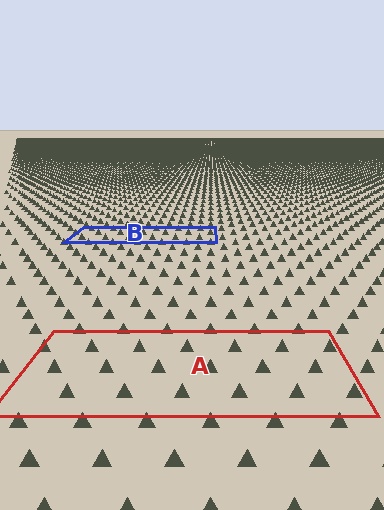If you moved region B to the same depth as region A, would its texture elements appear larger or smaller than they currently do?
They would appear larger. At a closer depth, the same texture elements are projected at a bigger on-screen size.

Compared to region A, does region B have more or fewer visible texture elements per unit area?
Region B has more texture elements per unit area — they are packed more densely because it is farther away.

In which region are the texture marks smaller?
The texture marks are smaller in region B, because it is farther away.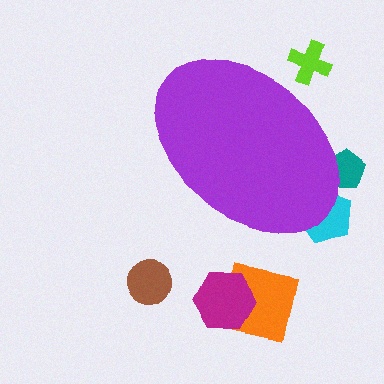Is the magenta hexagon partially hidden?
No, the magenta hexagon is fully visible.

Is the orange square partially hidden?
No, the orange square is fully visible.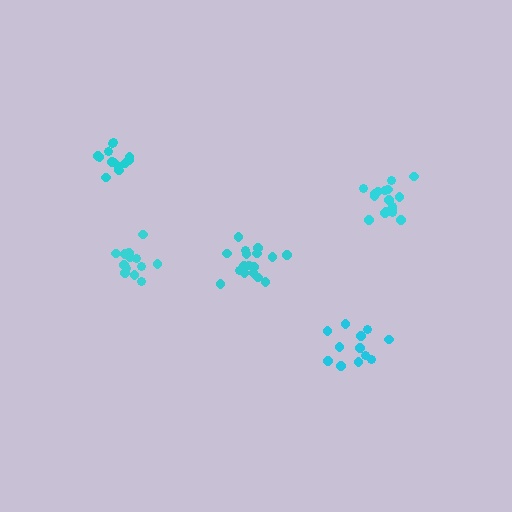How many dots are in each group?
Group 1: 17 dots, Group 2: 17 dots, Group 3: 13 dots, Group 4: 13 dots, Group 5: 12 dots (72 total).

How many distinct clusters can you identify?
There are 5 distinct clusters.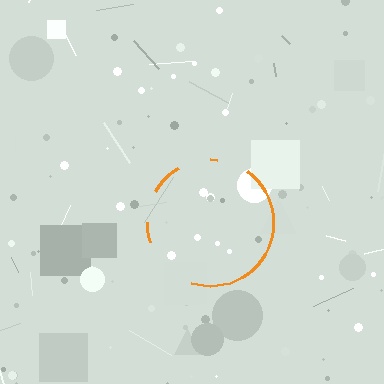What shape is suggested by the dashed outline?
The dashed outline suggests a circle.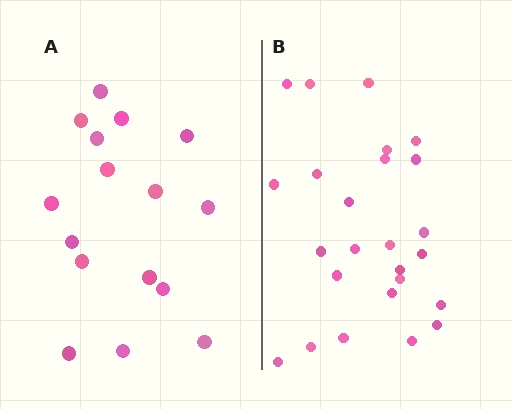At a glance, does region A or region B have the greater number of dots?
Region B (the right region) has more dots.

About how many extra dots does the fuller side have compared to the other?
Region B has roughly 8 or so more dots than region A.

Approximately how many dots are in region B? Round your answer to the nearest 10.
About 20 dots. (The exact count is 25, which rounds to 20.)